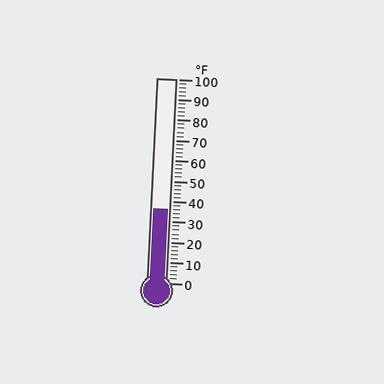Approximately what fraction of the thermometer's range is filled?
The thermometer is filled to approximately 35% of its range.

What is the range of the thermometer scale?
The thermometer scale ranges from 0°F to 100°F.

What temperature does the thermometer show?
The thermometer shows approximately 36°F.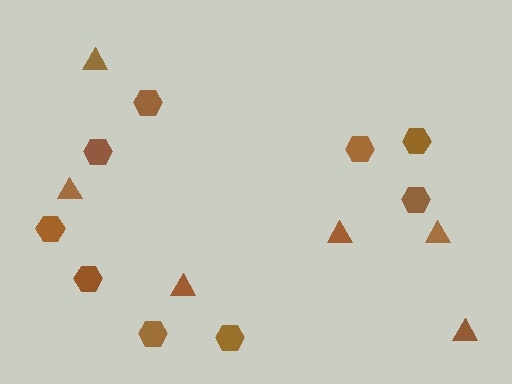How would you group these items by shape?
There are 2 groups: one group of triangles (6) and one group of hexagons (9).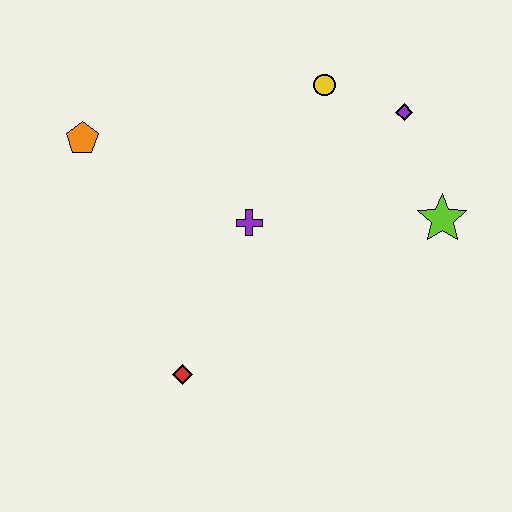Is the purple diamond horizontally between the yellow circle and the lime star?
Yes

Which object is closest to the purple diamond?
The yellow circle is closest to the purple diamond.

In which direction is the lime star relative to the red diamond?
The lime star is to the right of the red diamond.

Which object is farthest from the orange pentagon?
The lime star is farthest from the orange pentagon.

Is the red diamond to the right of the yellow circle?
No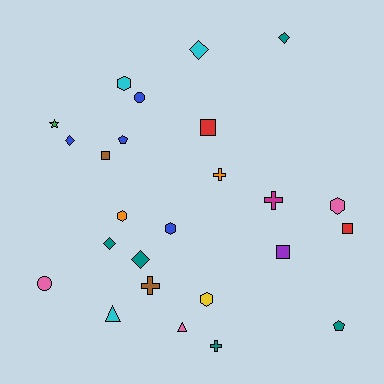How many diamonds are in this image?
There are 5 diamonds.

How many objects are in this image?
There are 25 objects.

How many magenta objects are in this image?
There is 1 magenta object.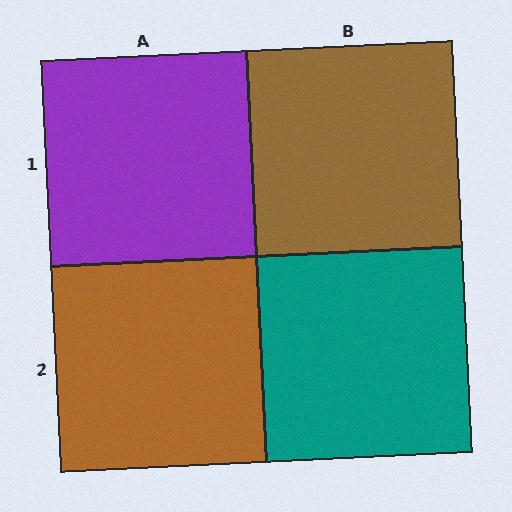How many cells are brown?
2 cells are brown.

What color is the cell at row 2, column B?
Teal.